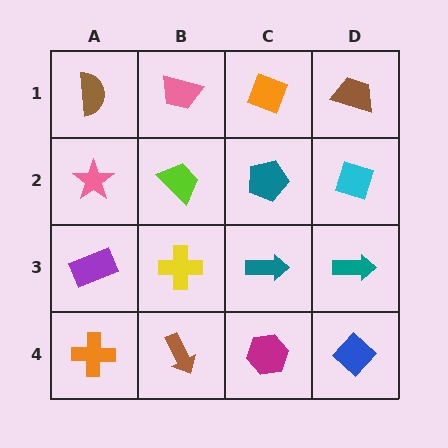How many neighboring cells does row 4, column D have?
2.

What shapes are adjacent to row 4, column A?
A purple rectangle (row 3, column A), a brown arrow (row 4, column B).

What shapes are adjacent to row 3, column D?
A cyan diamond (row 2, column D), a blue diamond (row 4, column D), a teal arrow (row 3, column C).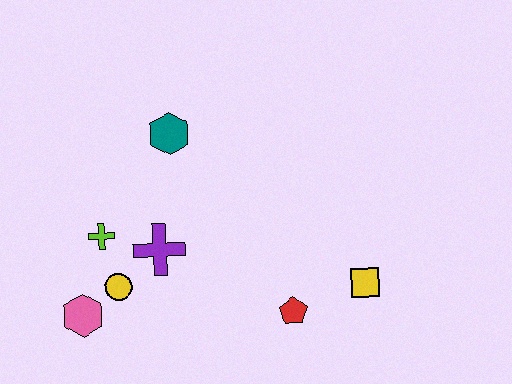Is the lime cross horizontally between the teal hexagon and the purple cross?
No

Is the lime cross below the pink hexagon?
No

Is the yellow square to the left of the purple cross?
No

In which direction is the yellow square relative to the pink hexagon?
The yellow square is to the right of the pink hexagon.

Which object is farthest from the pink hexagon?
The yellow square is farthest from the pink hexagon.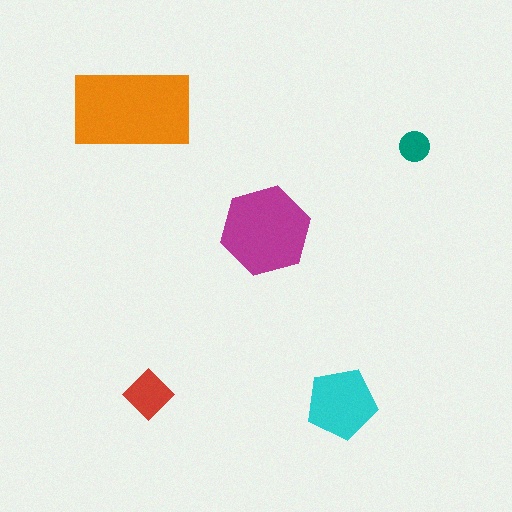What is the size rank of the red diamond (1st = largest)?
4th.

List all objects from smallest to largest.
The teal circle, the red diamond, the cyan pentagon, the magenta hexagon, the orange rectangle.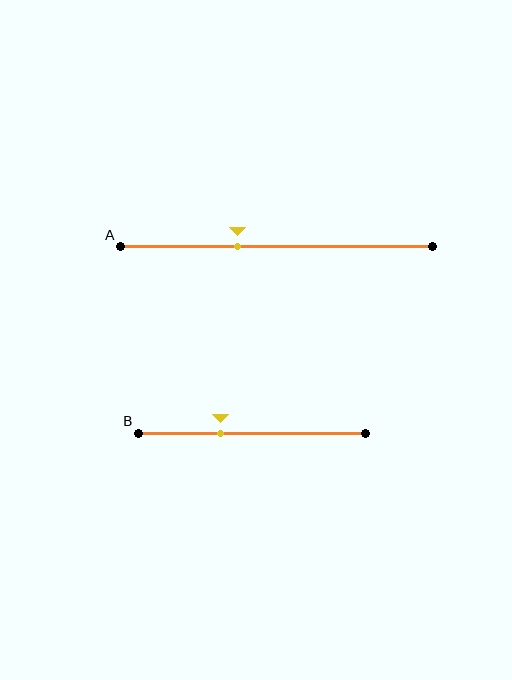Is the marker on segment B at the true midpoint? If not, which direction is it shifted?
No, the marker on segment B is shifted to the left by about 14% of the segment length.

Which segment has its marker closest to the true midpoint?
Segment A has its marker closest to the true midpoint.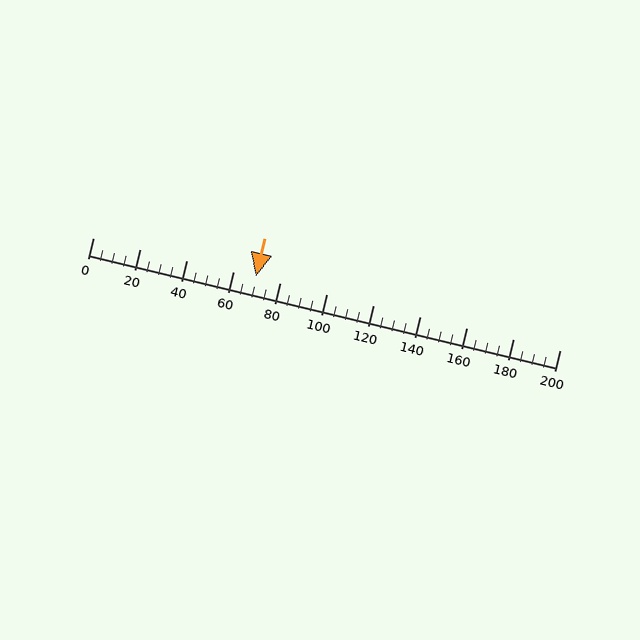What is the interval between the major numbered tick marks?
The major tick marks are spaced 20 units apart.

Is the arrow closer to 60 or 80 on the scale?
The arrow is closer to 60.